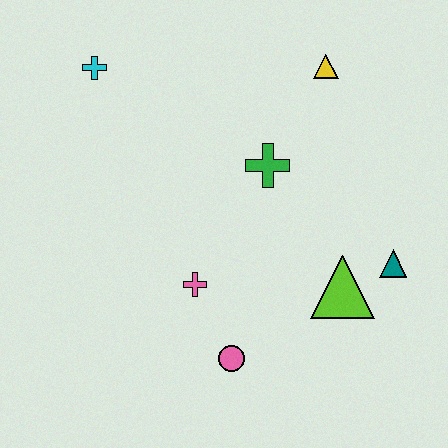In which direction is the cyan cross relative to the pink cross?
The cyan cross is above the pink cross.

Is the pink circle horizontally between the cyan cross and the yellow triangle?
Yes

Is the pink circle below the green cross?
Yes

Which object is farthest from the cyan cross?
The teal triangle is farthest from the cyan cross.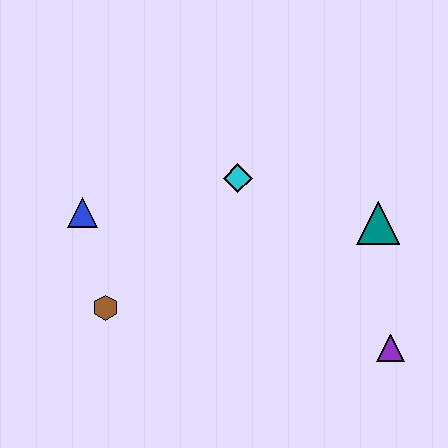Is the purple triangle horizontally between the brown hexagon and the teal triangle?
No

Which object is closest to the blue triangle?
The brown hexagon is closest to the blue triangle.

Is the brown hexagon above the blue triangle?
No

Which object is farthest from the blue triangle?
The purple triangle is farthest from the blue triangle.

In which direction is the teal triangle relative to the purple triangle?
The teal triangle is above the purple triangle.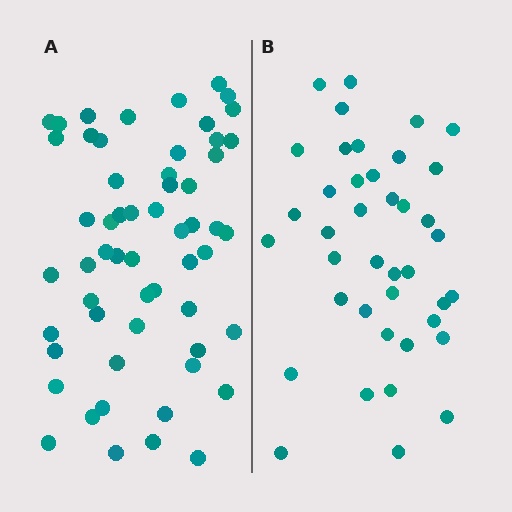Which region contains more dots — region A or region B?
Region A (the left region) has more dots.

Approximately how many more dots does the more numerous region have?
Region A has approximately 15 more dots than region B.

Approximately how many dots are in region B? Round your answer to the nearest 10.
About 40 dots.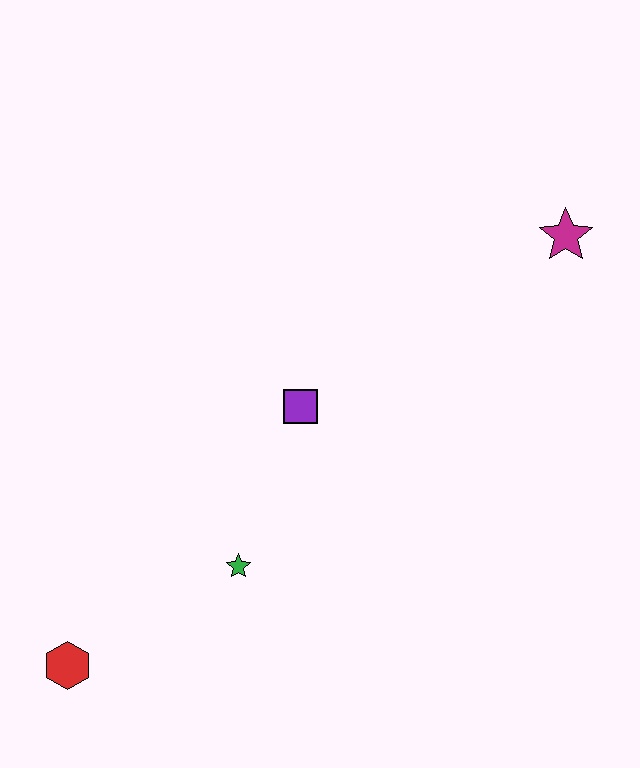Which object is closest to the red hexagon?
The green star is closest to the red hexagon.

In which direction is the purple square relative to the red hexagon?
The purple square is above the red hexagon.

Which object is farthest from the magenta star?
The red hexagon is farthest from the magenta star.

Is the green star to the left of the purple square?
Yes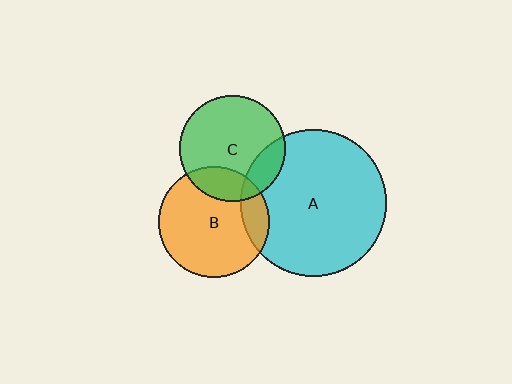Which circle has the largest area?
Circle A (cyan).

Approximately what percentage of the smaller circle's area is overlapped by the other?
Approximately 20%.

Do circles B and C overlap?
Yes.